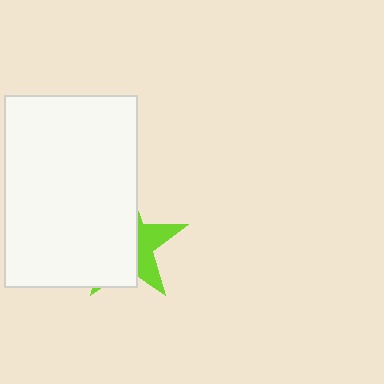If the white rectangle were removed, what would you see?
You would see the complete lime star.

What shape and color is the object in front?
The object in front is a white rectangle.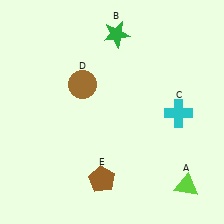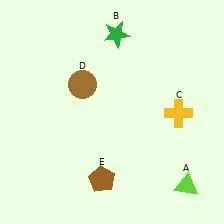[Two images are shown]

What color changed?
The cross (C) changed from cyan in Image 1 to yellow in Image 2.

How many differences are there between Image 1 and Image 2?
There is 1 difference between the two images.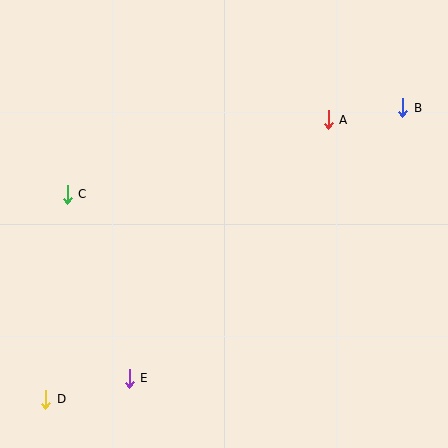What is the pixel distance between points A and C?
The distance between A and C is 271 pixels.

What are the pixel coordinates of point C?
Point C is at (67, 194).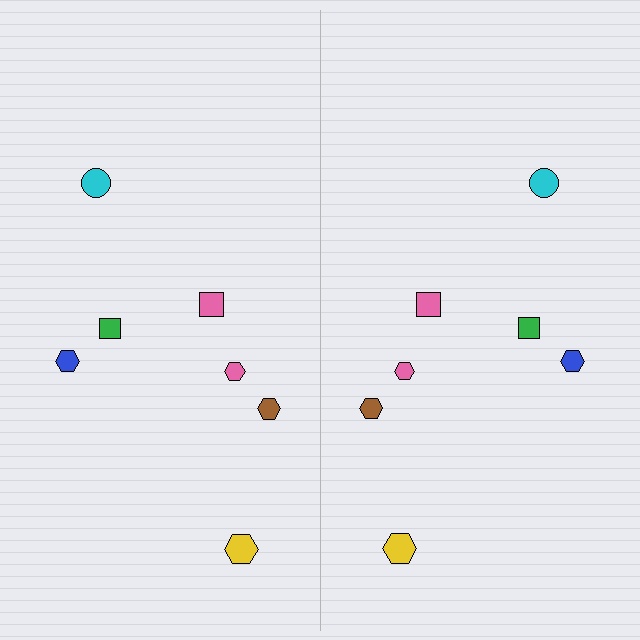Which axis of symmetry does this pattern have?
The pattern has a vertical axis of symmetry running through the center of the image.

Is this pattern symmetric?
Yes, this pattern has bilateral (reflection) symmetry.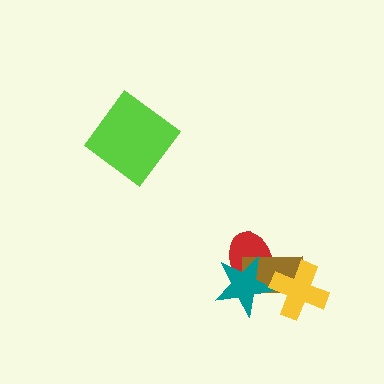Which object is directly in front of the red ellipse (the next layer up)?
The brown rectangle is directly in front of the red ellipse.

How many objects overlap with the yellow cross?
2 objects overlap with the yellow cross.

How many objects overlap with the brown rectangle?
3 objects overlap with the brown rectangle.